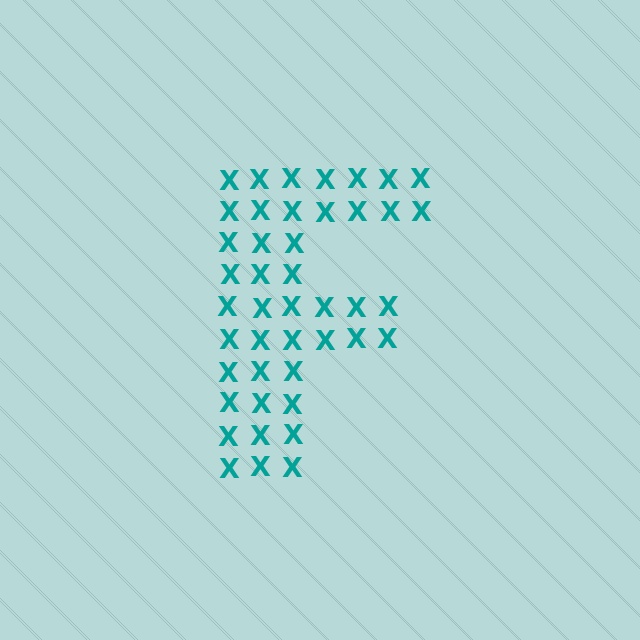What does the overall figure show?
The overall figure shows the letter F.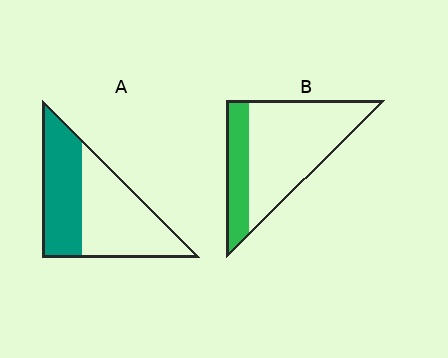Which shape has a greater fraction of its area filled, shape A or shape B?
Shape A.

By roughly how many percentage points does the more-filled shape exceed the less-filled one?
By roughly 15 percentage points (A over B).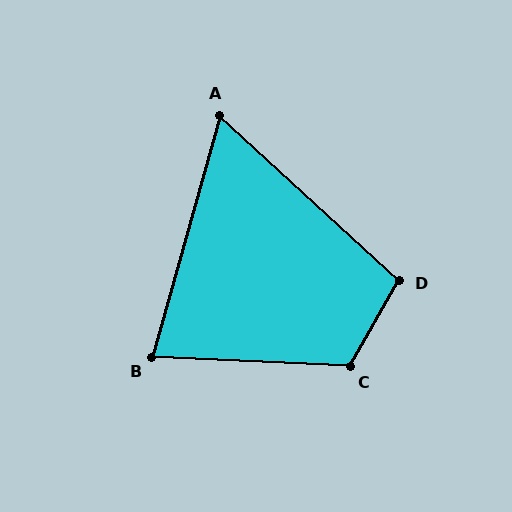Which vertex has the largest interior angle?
C, at approximately 117 degrees.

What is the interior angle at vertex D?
Approximately 103 degrees (obtuse).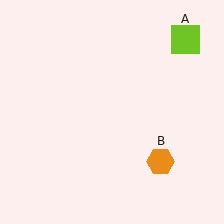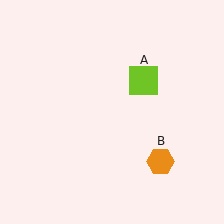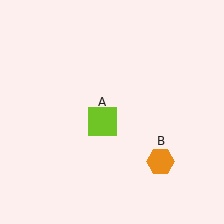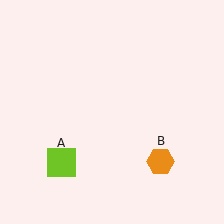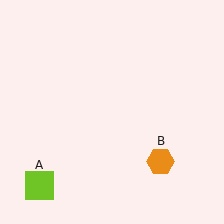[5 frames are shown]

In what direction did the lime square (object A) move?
The lime square (object A) moved down and to the left.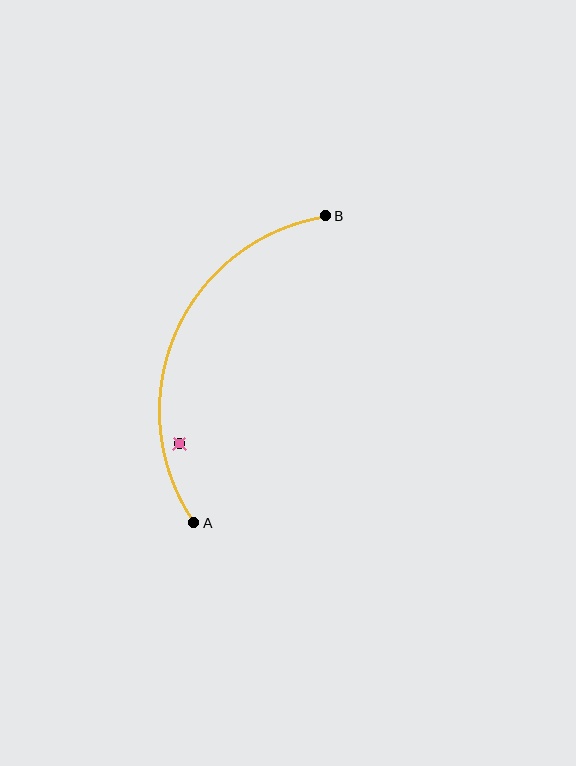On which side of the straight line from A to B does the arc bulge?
The arc bulges to the left of the straight line connecting A and B.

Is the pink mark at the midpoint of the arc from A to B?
No — the pink mark does not lie on the arc at all. It sits slightly inside the curve.